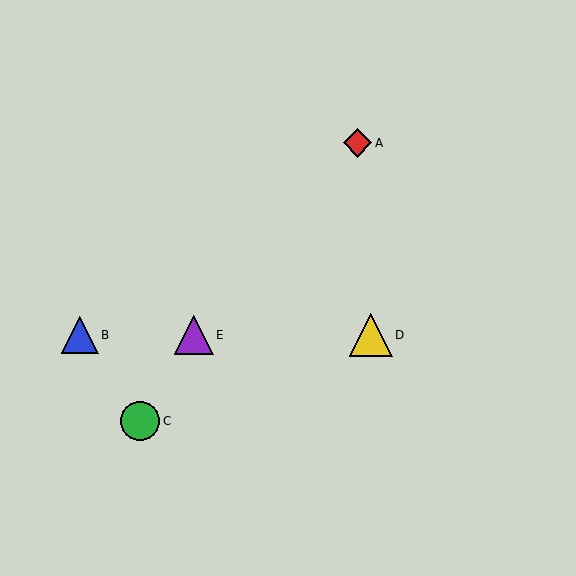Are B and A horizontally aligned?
No, B is at y≈335 and A is at y≈143.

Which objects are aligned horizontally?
Objects B, D, E are aligned horizontally.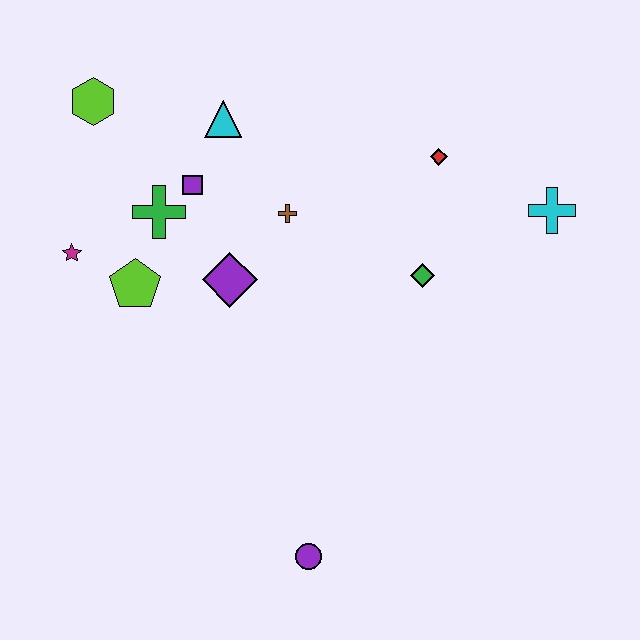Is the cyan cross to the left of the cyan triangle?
No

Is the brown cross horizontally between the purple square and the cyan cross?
Yes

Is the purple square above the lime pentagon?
Yes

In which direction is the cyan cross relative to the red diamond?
The cyan cross is to the right of the red diamond.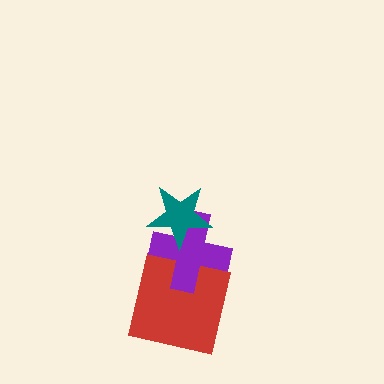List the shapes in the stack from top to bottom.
From top to bottom: the teal star, the purple cross, the red square.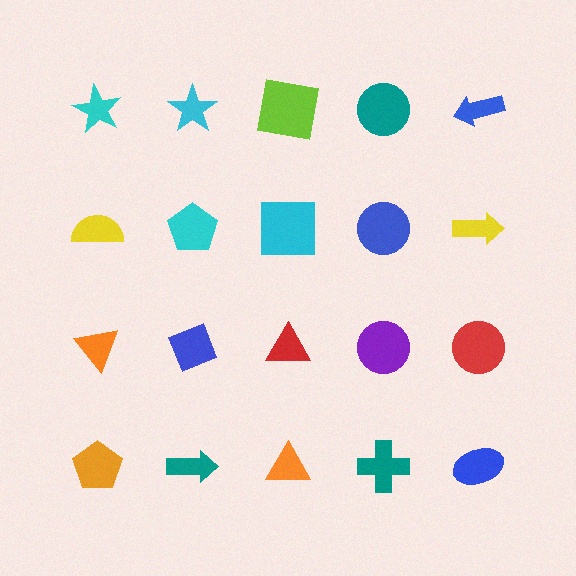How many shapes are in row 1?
5 shapes.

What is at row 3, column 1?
An orange triangle.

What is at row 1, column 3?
A lime square.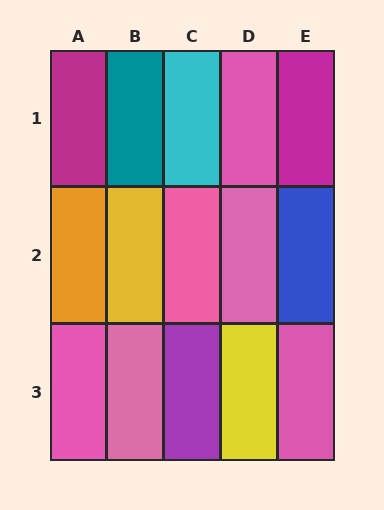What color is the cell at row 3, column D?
Yellow.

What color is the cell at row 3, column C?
Purple.